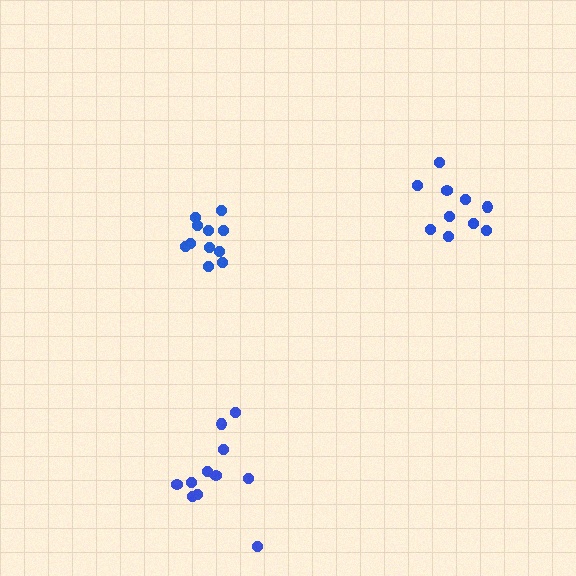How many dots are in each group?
Group 1: 11 dots, Group 2: 10 dots, Group 3: 11 dots (32 total).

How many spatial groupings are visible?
There are 3 spatial groupings.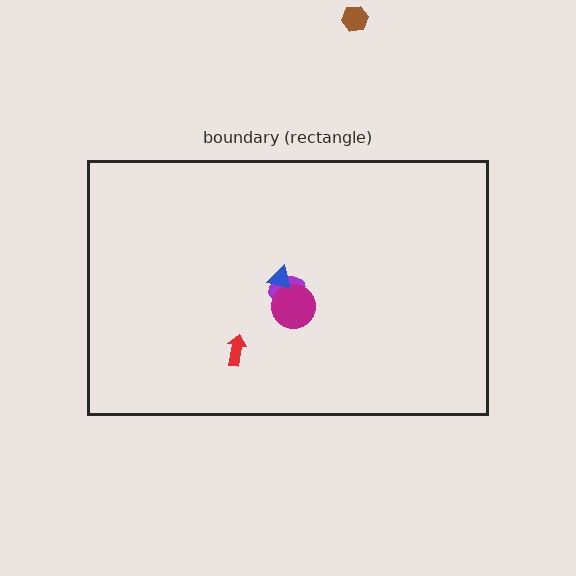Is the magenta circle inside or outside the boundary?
Inside.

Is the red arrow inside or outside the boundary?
Inside.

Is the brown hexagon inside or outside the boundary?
Outside.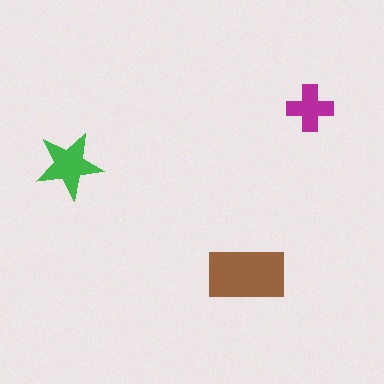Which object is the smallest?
The magenta cross.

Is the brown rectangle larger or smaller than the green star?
Larger.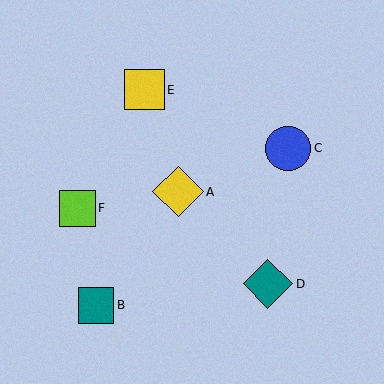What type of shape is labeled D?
Shape D is a teal diamond.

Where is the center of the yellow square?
The center of the yellow square is at (144, 90).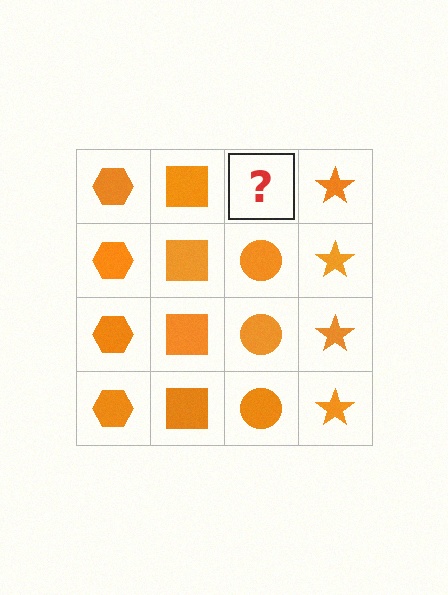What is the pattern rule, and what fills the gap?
The rule is that each column has a consistent shape. The gap should be filled with an orange circle.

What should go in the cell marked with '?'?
The missing cell should contain an orange circle.